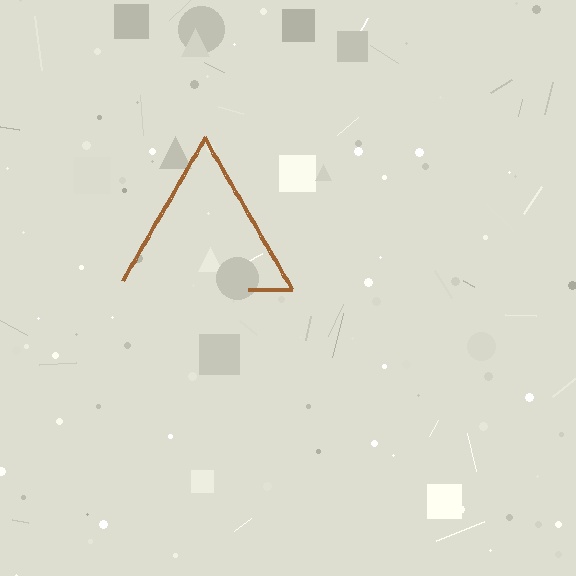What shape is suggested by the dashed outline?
The dashed outline suggests a triangle.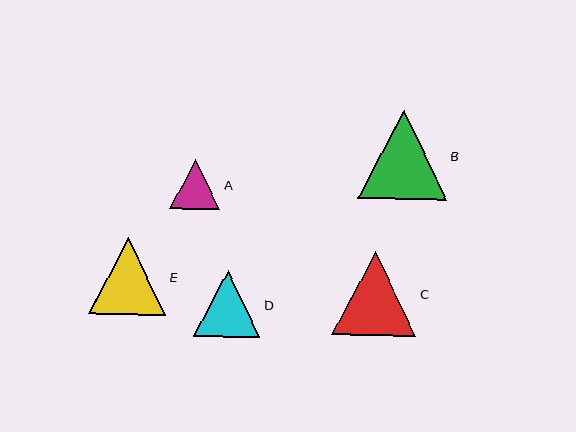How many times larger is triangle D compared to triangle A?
Triangle D is approximately 1.3 times the size of triangle A.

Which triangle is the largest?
Triangle B is the largest with a size of approximately 89 pixels.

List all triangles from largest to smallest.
From largest to smallest: B, C, E, D, A.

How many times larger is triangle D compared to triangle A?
Triangle D is approximately 1.3 times the size of triangle A.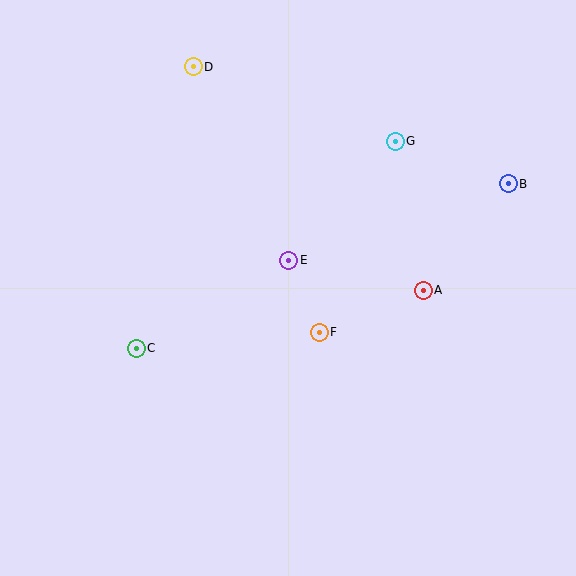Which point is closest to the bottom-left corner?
Point C is closest to the bottom-left corner.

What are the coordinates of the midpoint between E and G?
The midpoint between E and G is at (342, 201).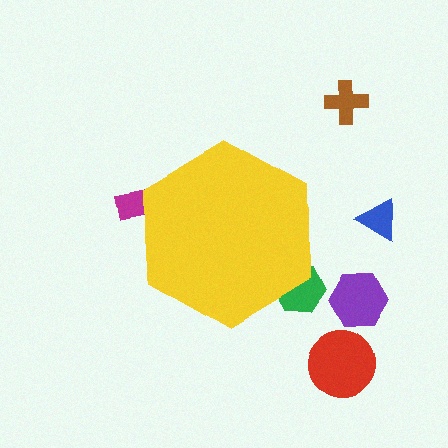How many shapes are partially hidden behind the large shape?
2 shapes are partially hidden.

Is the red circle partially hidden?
No, the red circle is fully visible.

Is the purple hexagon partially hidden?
No, the purple hexagon is fully visible.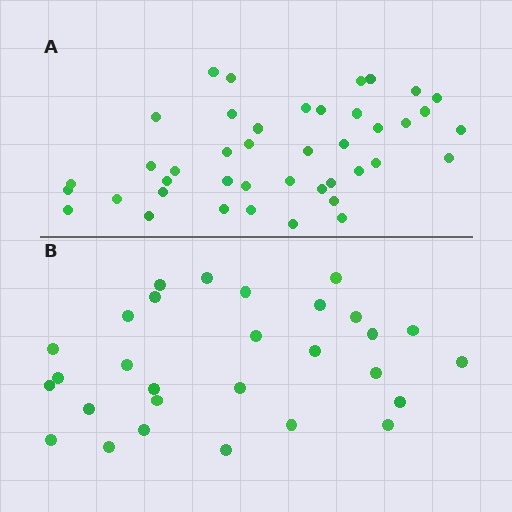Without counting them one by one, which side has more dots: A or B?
Region A (the top region) has more dots.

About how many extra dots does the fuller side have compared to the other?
Region A has approximately 15 more dots than region B.